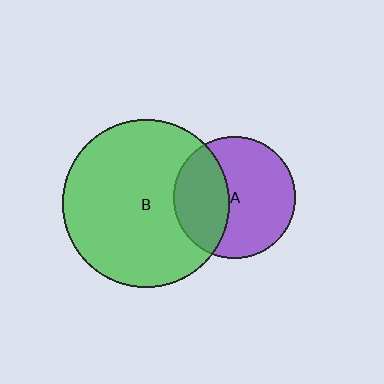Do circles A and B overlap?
Yes.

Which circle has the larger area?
Circle B (green).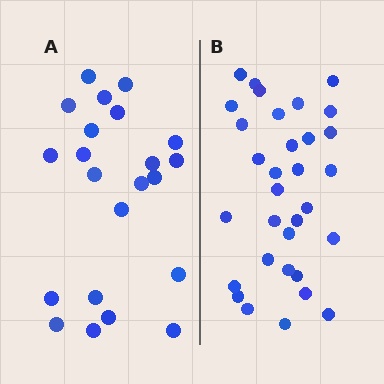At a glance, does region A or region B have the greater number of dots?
Region B (the right region) has more dots.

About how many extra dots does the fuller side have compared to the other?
Region B has roughly 10 or so more dots than region A.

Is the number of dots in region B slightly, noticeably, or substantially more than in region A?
Region B has substantially more. The ratio is roughly 1.5 to 1.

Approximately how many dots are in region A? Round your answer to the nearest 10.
About 20 dots. (The exact count is 22, which rounds to 20.)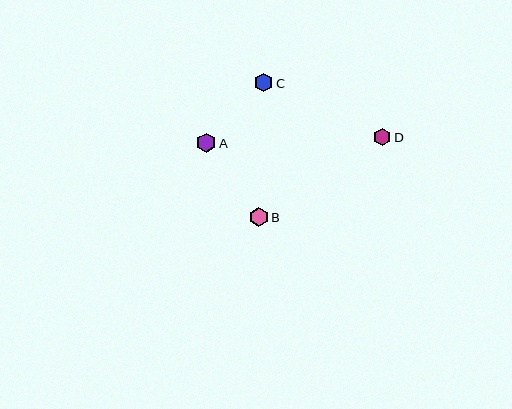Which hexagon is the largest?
Hexagon A is the largest with a size of approximately 19 pixels.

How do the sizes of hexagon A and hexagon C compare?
Hexagon A and hexagon C are approximately the same size.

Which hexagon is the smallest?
Hexagon D is the smallest with a size of approximately 17 pixels.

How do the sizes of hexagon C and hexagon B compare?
Hexagon C and hexagon B are approximately the same size.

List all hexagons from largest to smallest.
From largest to smallest: A, C, B, D.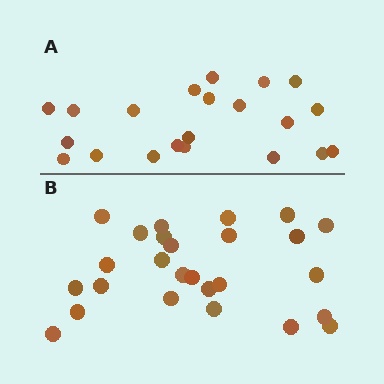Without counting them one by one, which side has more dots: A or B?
Region B (the bottom region) has more dots.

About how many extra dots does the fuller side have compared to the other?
Region B has about 5 more dots than region A.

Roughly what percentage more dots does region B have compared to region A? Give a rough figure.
About 25% more.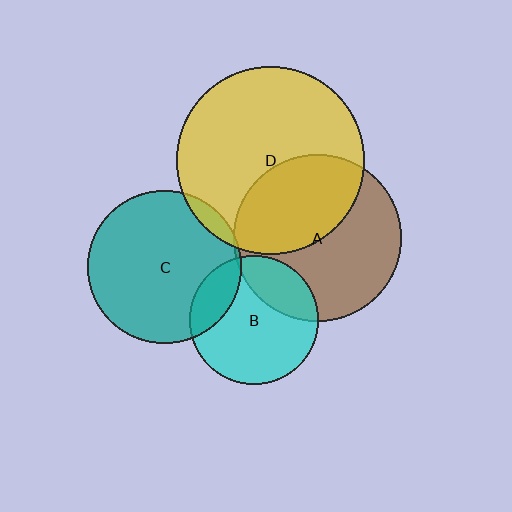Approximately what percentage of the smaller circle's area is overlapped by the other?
Approximately 25%.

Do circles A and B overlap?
Yes.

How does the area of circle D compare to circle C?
Approximately 1.5 times.